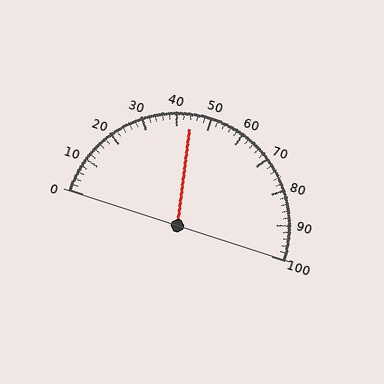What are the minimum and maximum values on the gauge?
The gauge ranges from 0 to 100.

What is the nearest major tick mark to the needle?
The nearest major tick mark is 40.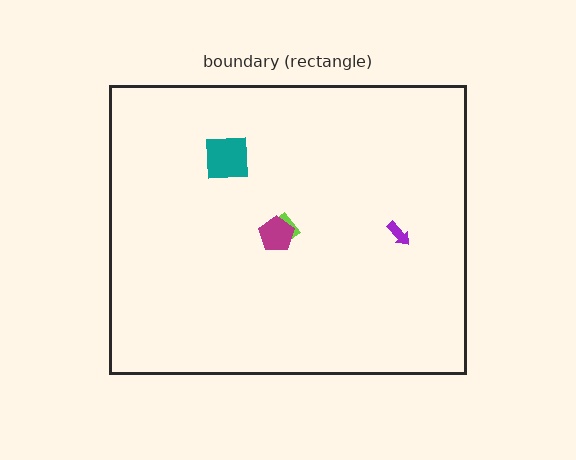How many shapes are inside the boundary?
4 inside, 0 outside.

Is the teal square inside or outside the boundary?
Inside.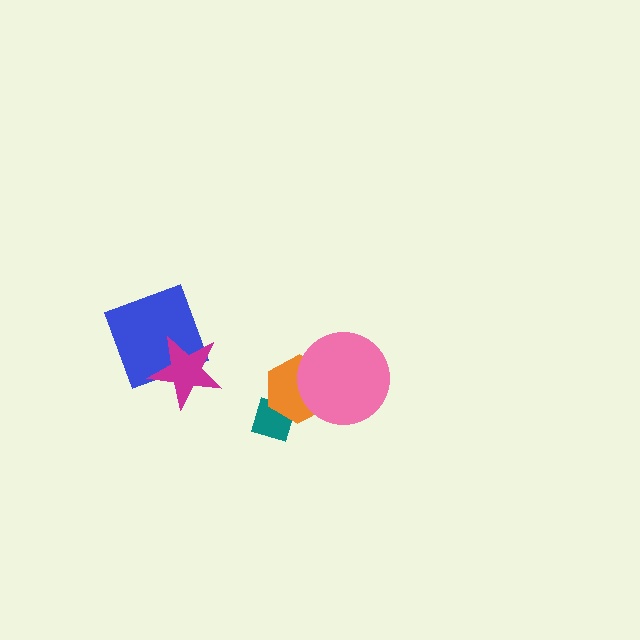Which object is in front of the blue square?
The magenta star is in front of the blue square.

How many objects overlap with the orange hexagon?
2 objects overlap with the orange hexagon.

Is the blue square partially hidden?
Yes, it is partially covered by another shape.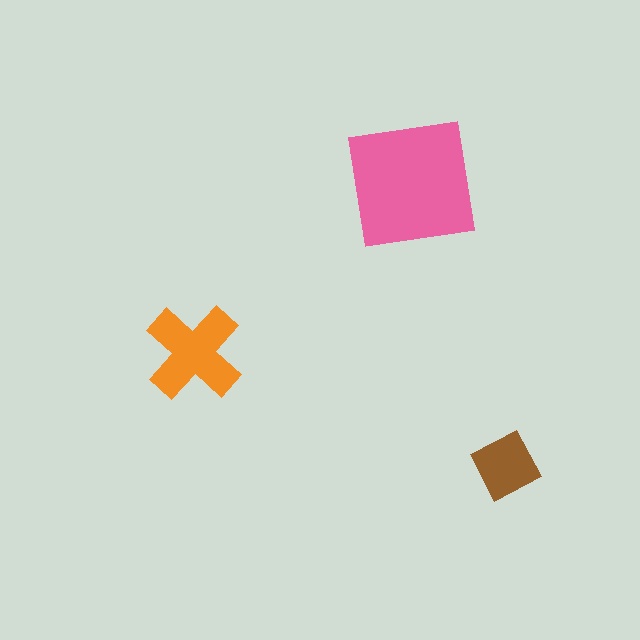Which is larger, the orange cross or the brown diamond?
The orange cross.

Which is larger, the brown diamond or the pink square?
The pink square.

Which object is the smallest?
The brown diamond.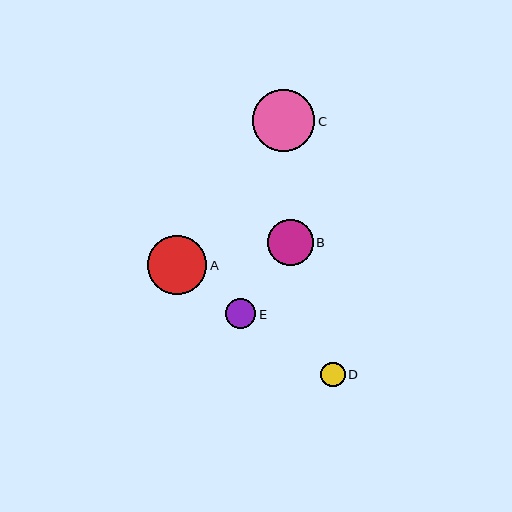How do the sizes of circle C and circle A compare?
Circle C and circle A are approximately the same size.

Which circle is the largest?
Circle C is the largest with a size of approximately 62 pixels.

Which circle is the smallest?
Circle D is the smallest with a size of approximately 25 pixels.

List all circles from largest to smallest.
From largest to smallest: C, A, B, E, D.